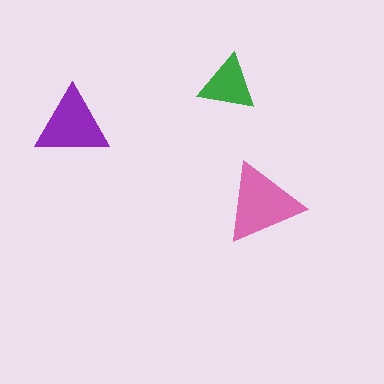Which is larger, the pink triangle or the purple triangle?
The pink one.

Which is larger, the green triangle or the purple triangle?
The purple one.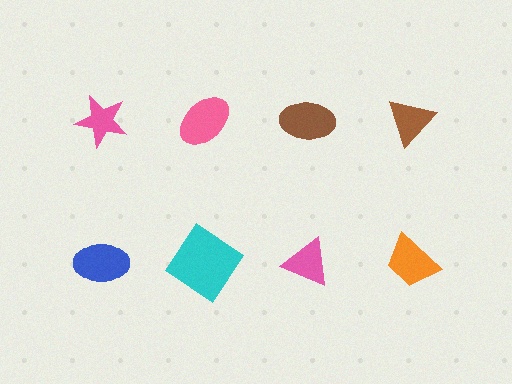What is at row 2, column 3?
A pink triangle.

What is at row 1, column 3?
A brown ellipse.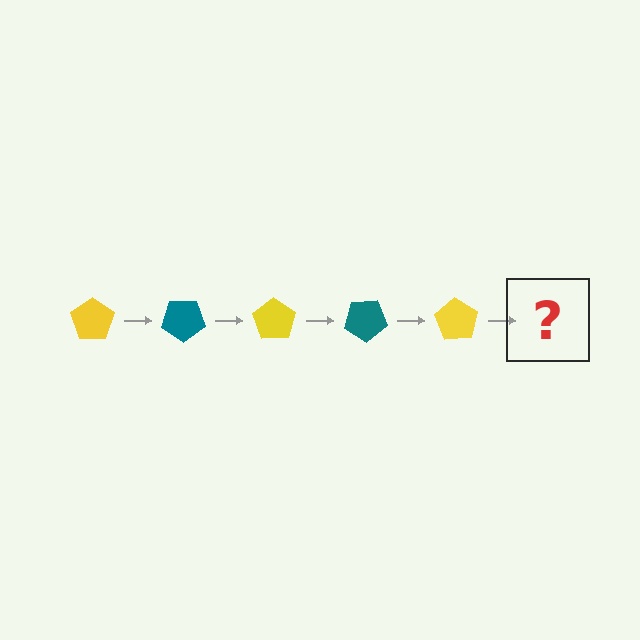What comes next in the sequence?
The next element should be a teal pentagon, rotated 175 degrees from the start.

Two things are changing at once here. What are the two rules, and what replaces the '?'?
The two rules are that it rotates 35 degrees each step and the color cycles through yellow and teal. The '?' should be a teal pentagon, rotated 175 degrees from the start.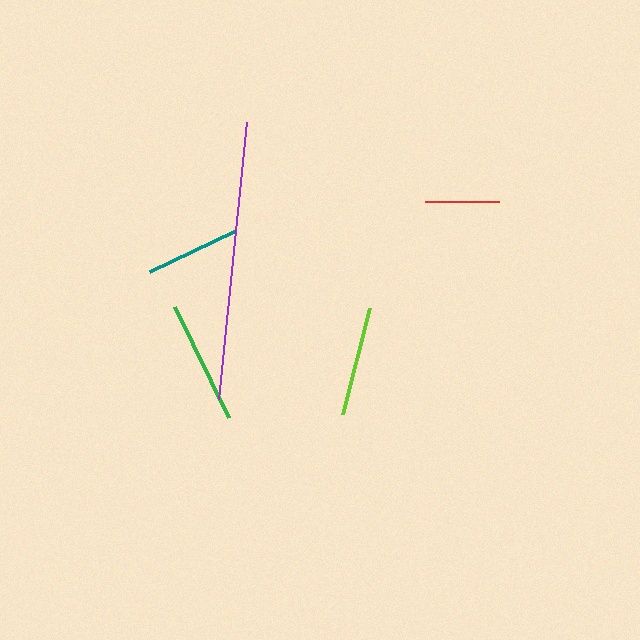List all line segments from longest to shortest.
From longest to shortest: purple, green, lime, teal, red.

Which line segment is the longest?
The purple line is the longest at approximately 279 pixels.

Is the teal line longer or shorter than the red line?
The teal line is longer than the red line.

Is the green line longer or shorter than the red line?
The green line is longer than the red line.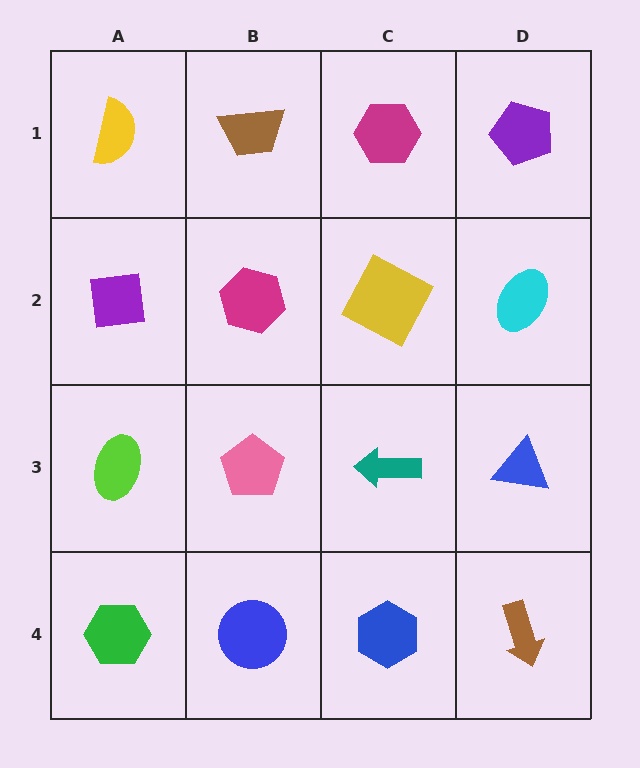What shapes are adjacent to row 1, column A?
A purple square (row 2, column A), a brown trapezoid (row 1, column B).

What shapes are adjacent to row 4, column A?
A lime ellipse (row 3, column A), a blue circle (row 4, column B).